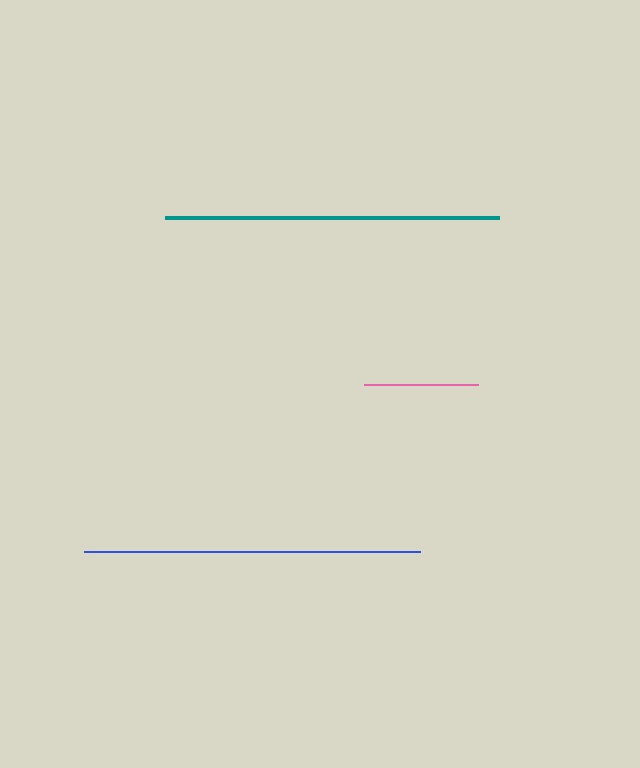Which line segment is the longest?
The blue line is the longest at approximately 336 pixels.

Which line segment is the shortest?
The pink line is the shortest at approximately 114 pixels.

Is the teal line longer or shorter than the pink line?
The teal line is longer than the pink line.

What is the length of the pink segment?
The pink segment is approximately 114 pixels long.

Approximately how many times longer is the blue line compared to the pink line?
The blue line is approximately 3.0 times the length of the pink line.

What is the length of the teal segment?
The teal segment is approximately 334 pixels long.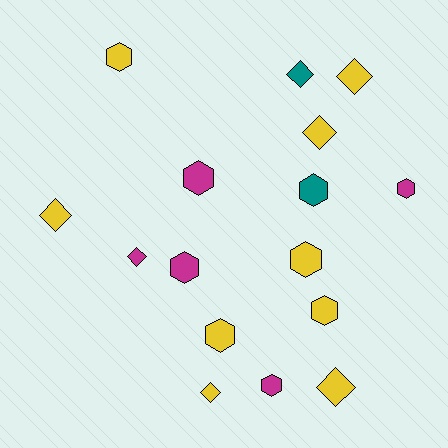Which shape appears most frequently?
Hexagon, with 9 objects.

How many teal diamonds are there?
There is 1 teal diamond.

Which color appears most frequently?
Yellow, with 9 objects.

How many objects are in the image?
There are 16 objects.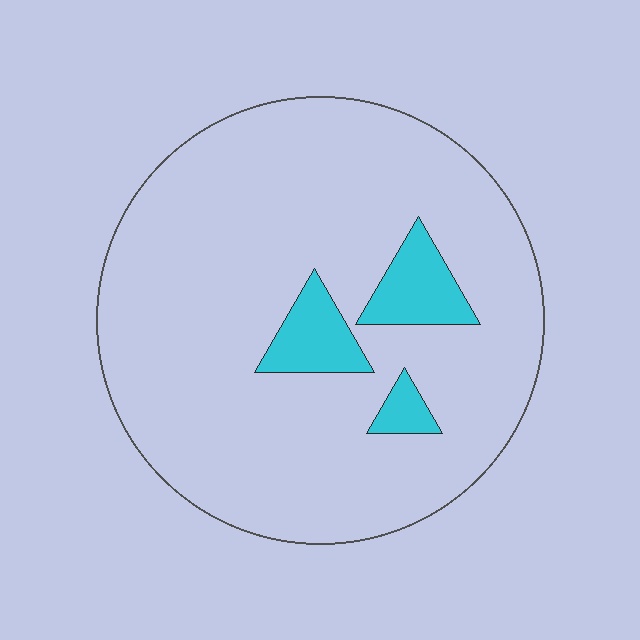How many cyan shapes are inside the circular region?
3.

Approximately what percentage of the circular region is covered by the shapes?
Approximately 10%.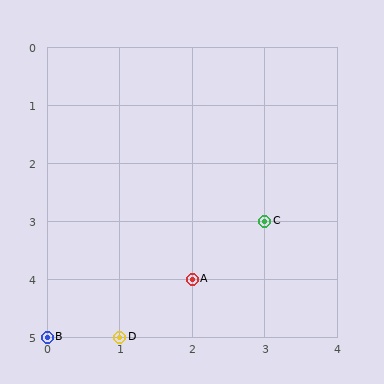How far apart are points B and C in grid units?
Points B and C are 3 columns and 2 rows apart (about 3.6 grid units diagonally).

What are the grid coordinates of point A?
Point A is at grid coordinates (2, 4).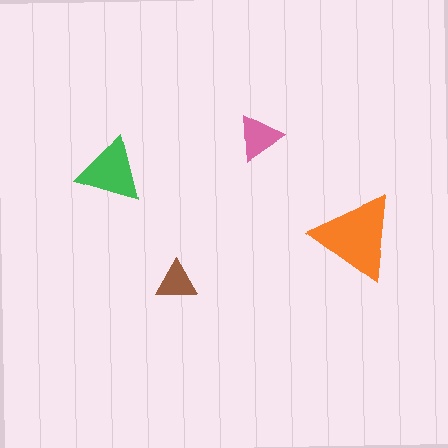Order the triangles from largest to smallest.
the orange one, the green one, the pink one, the brown one.